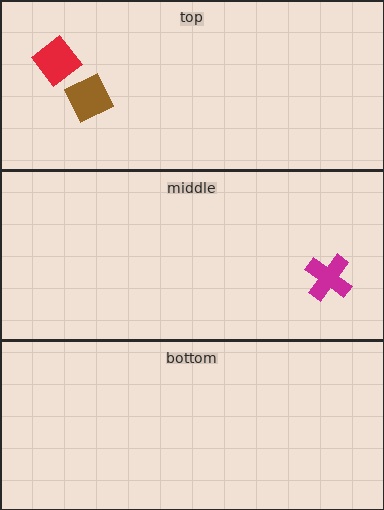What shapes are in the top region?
The brown diamond, the red diamond.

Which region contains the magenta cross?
The middle region.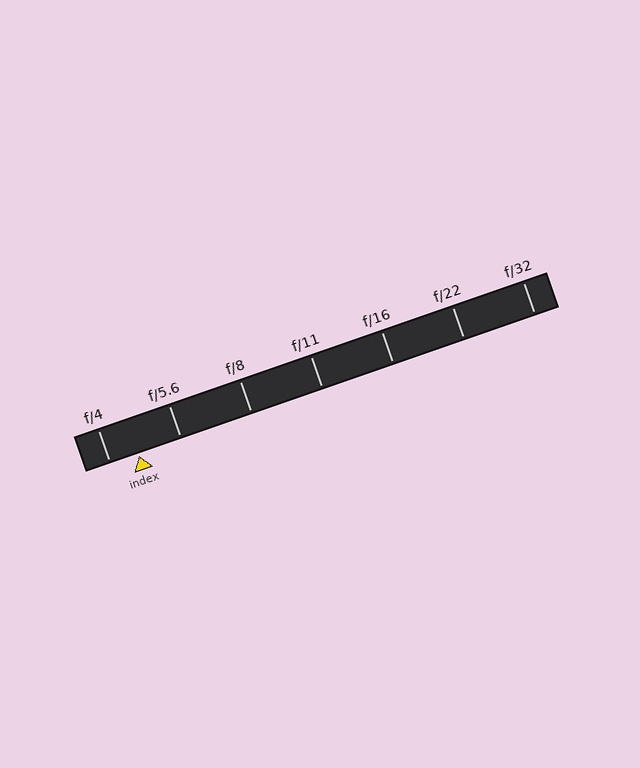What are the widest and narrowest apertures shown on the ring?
The widest aperture shown is f/4 and the narrowest is f/32.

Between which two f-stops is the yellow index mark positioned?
The index mark is between f/4 and f/5.6.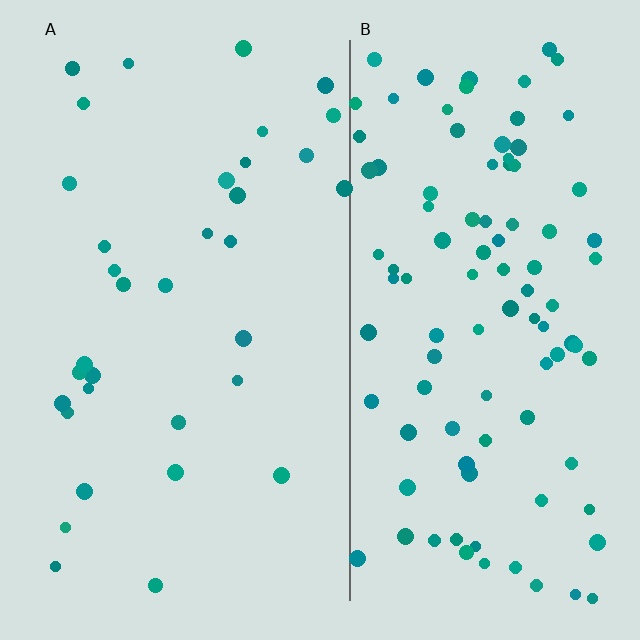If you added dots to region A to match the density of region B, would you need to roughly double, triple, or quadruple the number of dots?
Approximately triple.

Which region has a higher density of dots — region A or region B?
B (the right).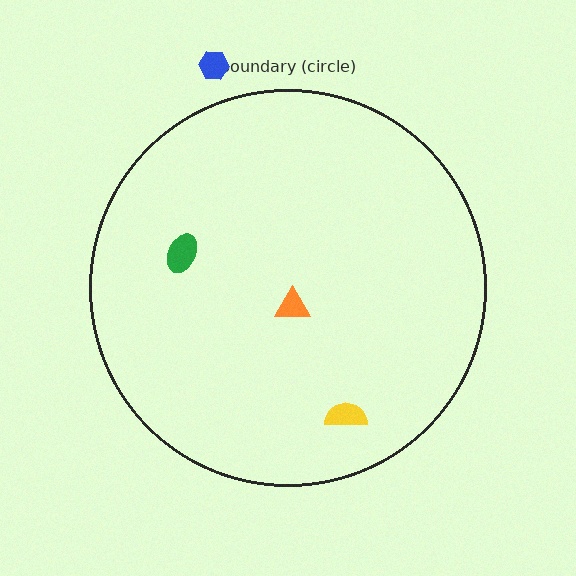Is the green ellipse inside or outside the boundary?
Inside.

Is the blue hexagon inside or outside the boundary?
Outside.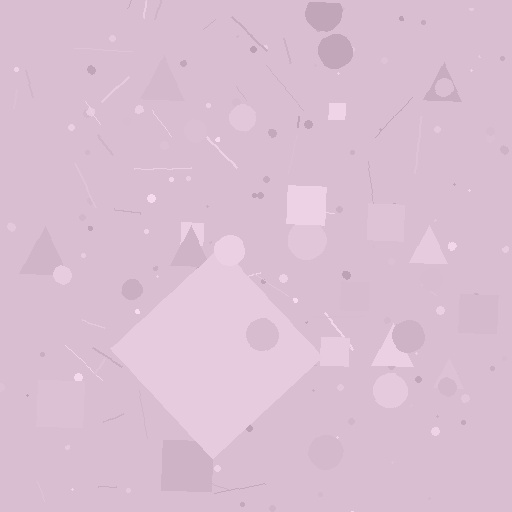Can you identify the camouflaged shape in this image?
The camouflaged shape is a diamond.